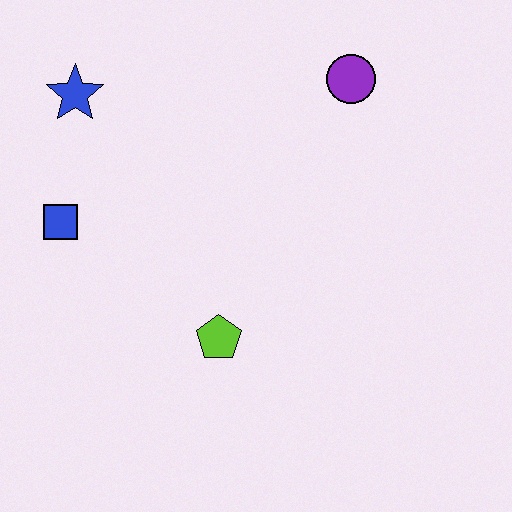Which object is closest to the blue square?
The blue star is closest to the blue square.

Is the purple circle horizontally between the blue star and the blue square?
No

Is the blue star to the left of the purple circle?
Yes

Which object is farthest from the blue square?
The purple circle is farthest from the blue square.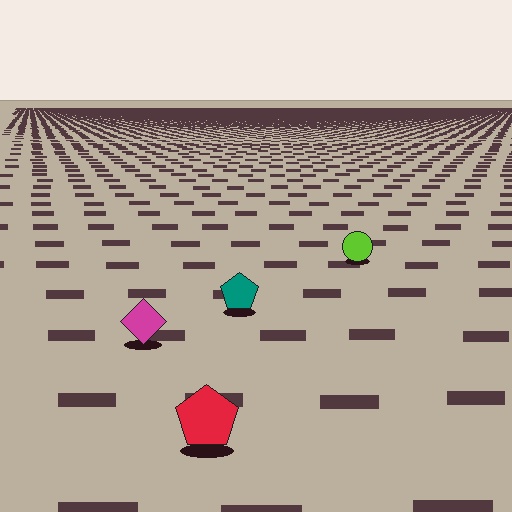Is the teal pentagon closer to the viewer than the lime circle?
Yes. The teal pentagon is closer — you can tell from the texture gradient: the ground texture is coarser near it.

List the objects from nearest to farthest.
From nearest to farthest: the red pentagon, the magenta diamond, the teal pentagon, the lime circle.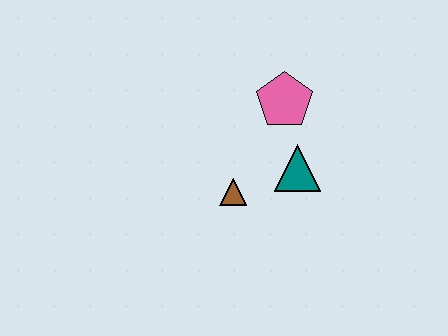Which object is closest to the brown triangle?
The teal triangle is closest to the brown triangle.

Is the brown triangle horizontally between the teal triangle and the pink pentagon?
No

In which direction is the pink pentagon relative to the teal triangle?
The pink pentagon is above the teal triangle.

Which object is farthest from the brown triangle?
The pink pentagon is farthest from the brown triangle.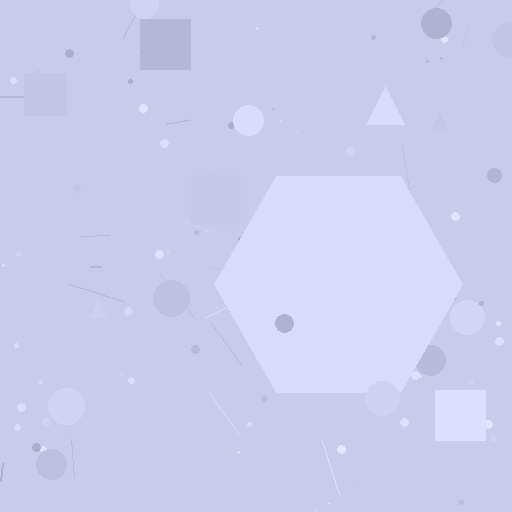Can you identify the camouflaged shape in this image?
The camouflaged shape is a hexagon.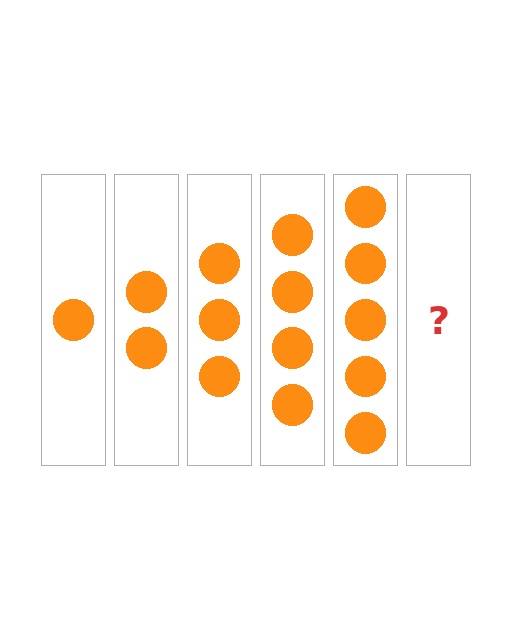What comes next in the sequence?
The next element should be 6 circles.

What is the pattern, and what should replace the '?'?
The pattern is that each step adds one more circle. The '?' should be 6 circles.